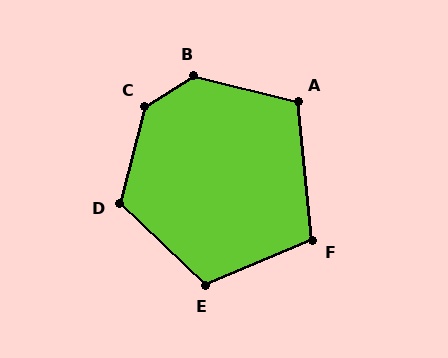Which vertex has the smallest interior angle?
F, at approximately 107 degrees.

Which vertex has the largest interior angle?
C, at approximately 137 degrees.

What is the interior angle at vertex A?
Approximately 109 degrees (obtuse).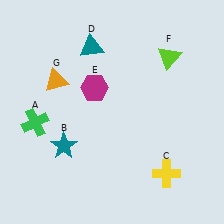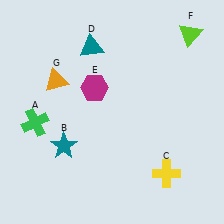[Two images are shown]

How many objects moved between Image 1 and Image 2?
1 object moved between the two images.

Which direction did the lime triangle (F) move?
The lime triangle (F) moved up.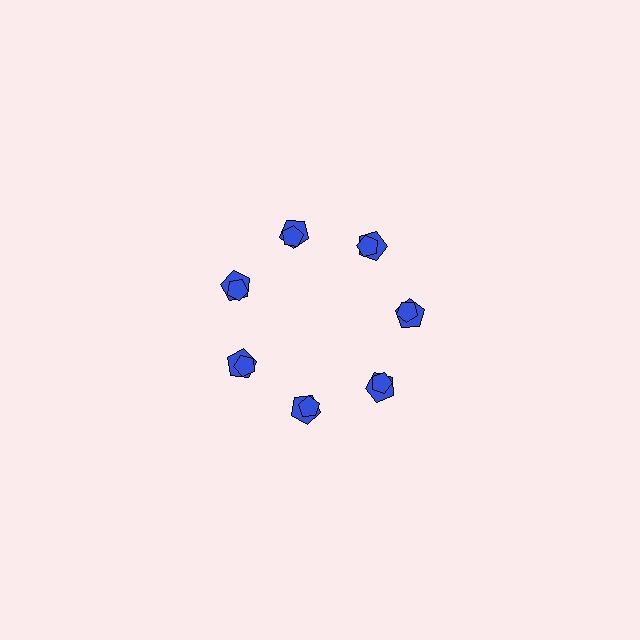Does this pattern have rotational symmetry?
Yes, this pattern has 7-fold rotational symmetry. It looks the same after rotating 51 degrees around the center.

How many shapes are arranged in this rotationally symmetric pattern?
There are 14 shapes, arranged in 7 groups of 2.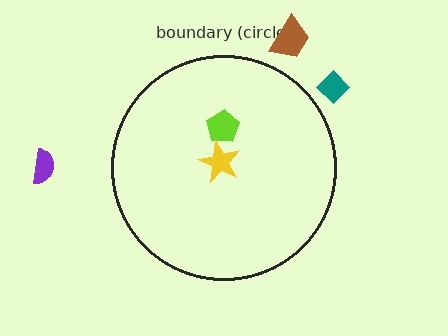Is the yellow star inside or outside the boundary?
Inside.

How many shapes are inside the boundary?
2 inside, 3 outside.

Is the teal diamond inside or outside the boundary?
Outside.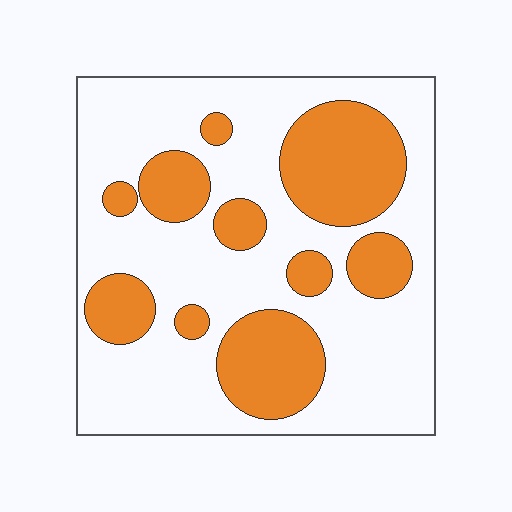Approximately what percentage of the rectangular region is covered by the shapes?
Approximately 30%.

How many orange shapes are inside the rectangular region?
10.